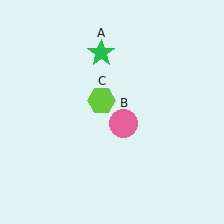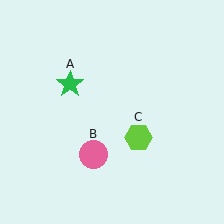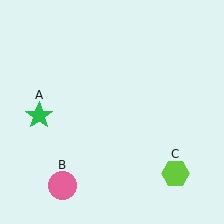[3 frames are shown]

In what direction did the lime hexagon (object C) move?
The lime hexagon (object C) moved down and to the right.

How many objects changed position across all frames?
3 objects changed position: green star (object A), pink circle (object B), lime hexagon (object C).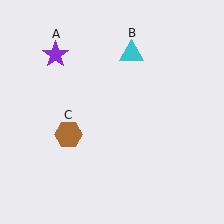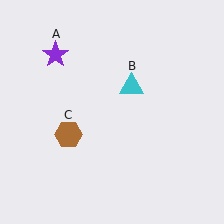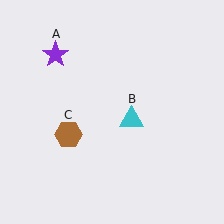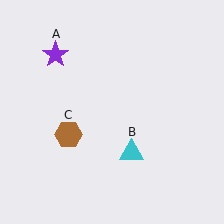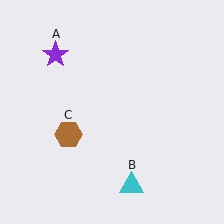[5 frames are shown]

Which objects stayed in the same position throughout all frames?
Purple star (object A) and brown hexagon (object C) remained stationary.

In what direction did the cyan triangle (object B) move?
The cyan triangle (object B) moved down.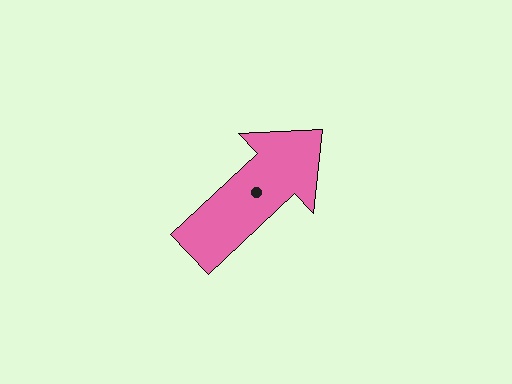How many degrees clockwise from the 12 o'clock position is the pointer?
Approximately 47 degrees.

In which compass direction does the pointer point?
Northeast.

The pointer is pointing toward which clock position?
Roughly 2 o'clock.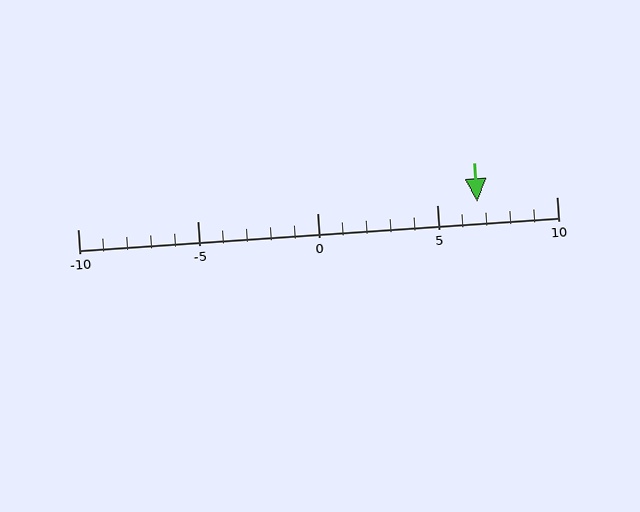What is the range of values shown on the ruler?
The ruler shows values from -10 to 10.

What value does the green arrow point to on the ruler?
The green arrow points to approximately 7.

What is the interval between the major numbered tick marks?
The major tick marks are spaced 5 units apart.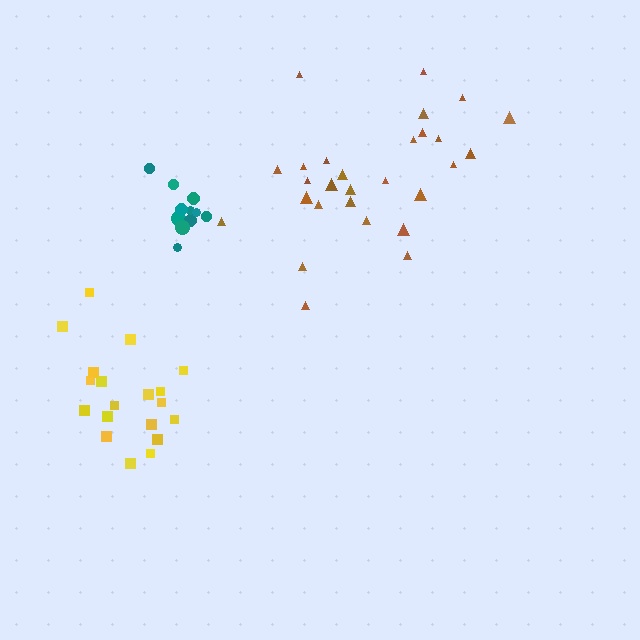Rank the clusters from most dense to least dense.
teal, yellow, brown.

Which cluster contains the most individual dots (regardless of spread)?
Brown (28).